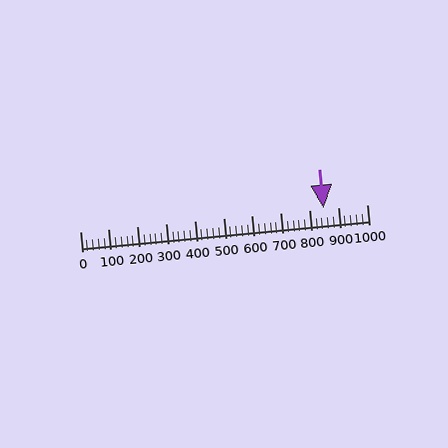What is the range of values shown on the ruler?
The ruler shows values from 0 to 1000.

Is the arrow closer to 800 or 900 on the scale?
The arrow is closer to 800.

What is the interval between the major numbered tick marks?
The major tick marks are spaced 100 units apart.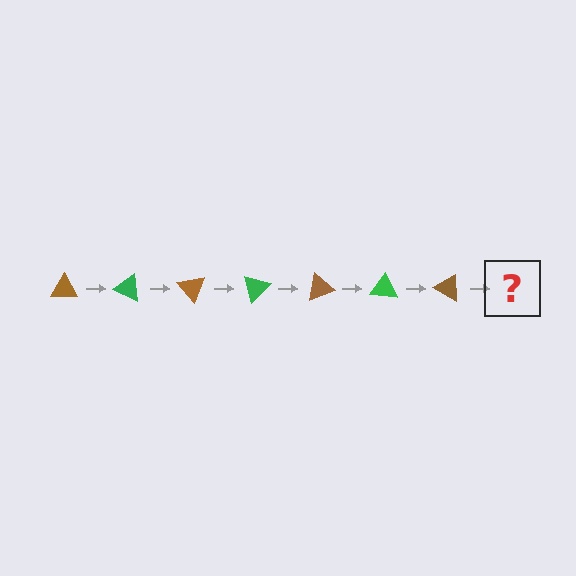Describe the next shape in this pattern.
It should be a green triangle, rotated 175 degrees from the start.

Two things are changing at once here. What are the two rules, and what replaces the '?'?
The two rules are that it rotates 25 degrees each step and the color cycles through brown and green. The '?' should be a green triangle, rotated 175 degrees from the start.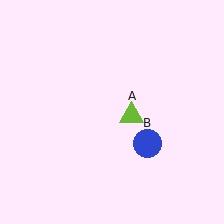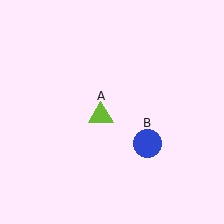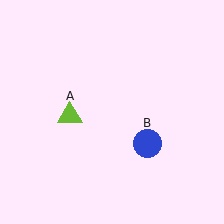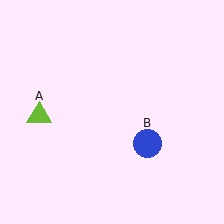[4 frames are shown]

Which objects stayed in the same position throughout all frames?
Blue circle (object B) remained stationary.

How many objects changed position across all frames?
1 object changed position: lime triangle (object A).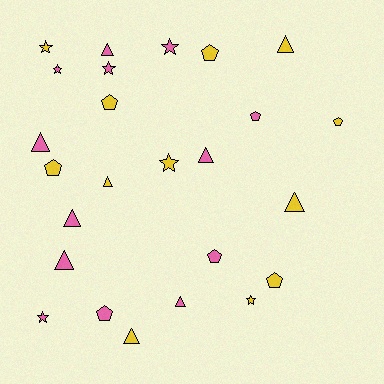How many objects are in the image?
There are 25 objects.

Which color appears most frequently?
Pink, with 13 objects.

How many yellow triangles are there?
There are 4 yellow triangles.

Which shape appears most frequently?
Triangle, with 10 objects.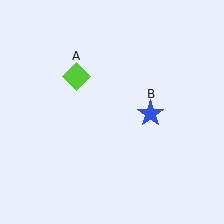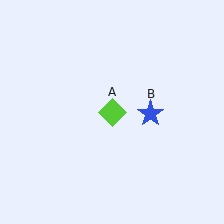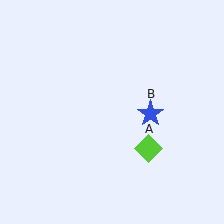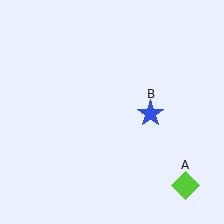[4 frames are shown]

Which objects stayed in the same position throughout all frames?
Blue star (object B) remained stationary.